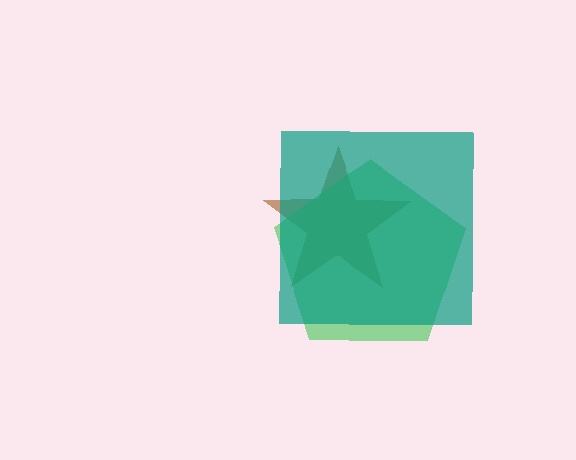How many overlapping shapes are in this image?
There are 3 overlapping shapes in the image.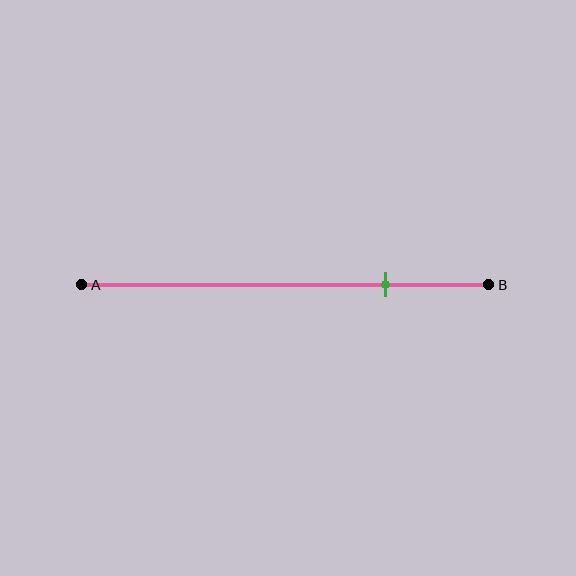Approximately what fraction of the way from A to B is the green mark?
The green mark is approximately 75% of the way from A to B.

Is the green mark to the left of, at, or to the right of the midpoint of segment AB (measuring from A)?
The green mark is to the right of the midpoint of segment AB.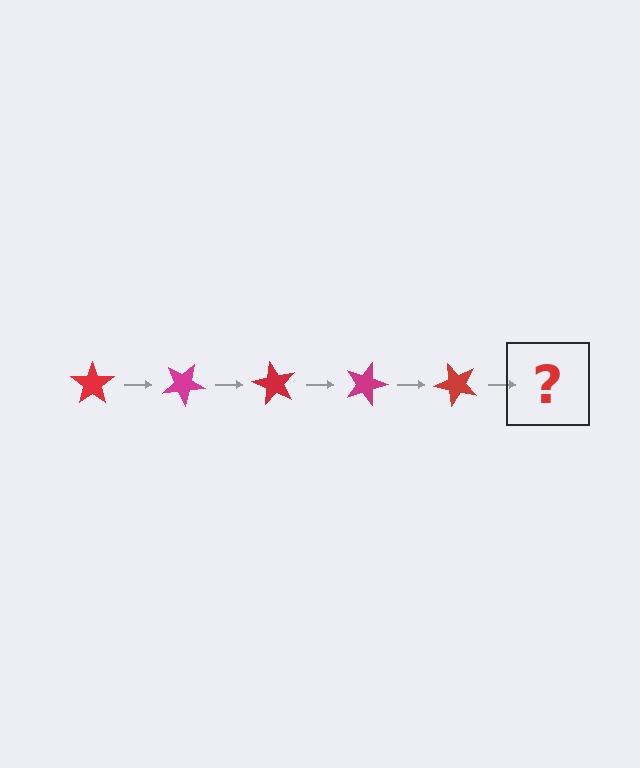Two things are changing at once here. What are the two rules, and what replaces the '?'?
The two rules are that it rotates 30 degrees each step and the color cycles through red and magenta. The '?' should be a magenta star, rotated 150 degrees from the start.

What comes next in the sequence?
The next element should be a magenta star, rotated 150 degrees from the start.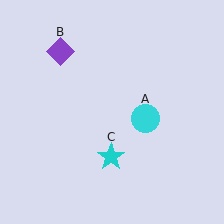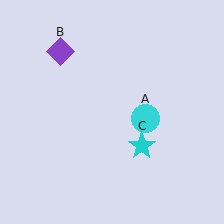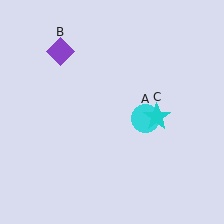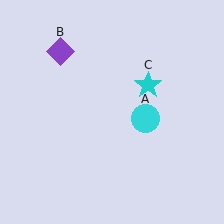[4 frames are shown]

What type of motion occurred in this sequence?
The cyan star (object C) rotated counterclockwise around the center of the scene.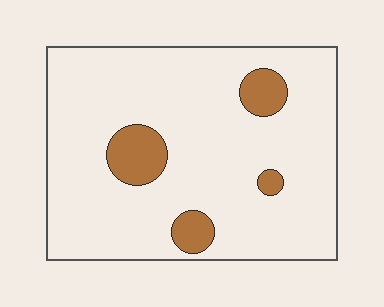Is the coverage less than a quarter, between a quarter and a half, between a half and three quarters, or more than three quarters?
Less than a quarter.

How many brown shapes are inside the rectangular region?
4.